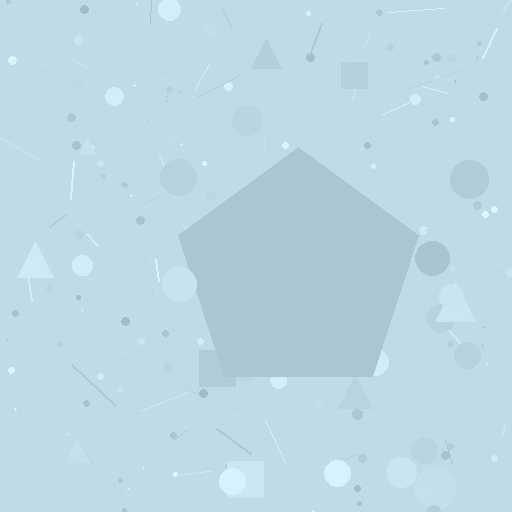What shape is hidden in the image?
A pentagon is hidden in the image.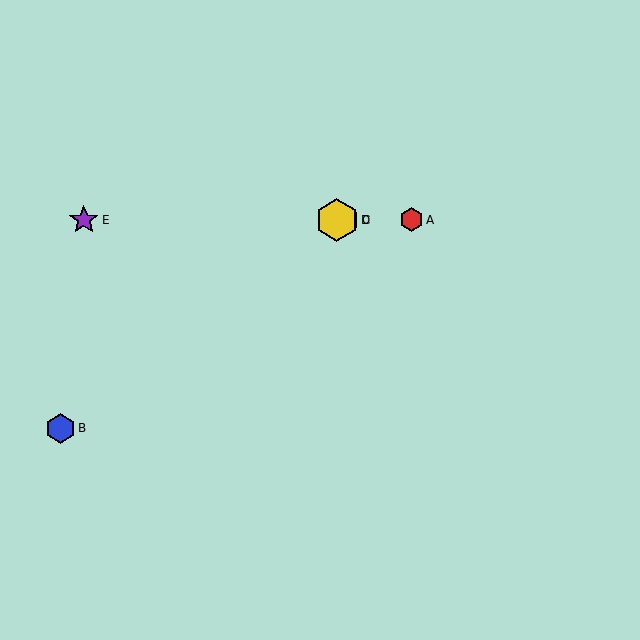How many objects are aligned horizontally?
4 objects (A, C, D, E) are aligned horizontally.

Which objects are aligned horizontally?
Objects A, C, D, E are aligned horizontally.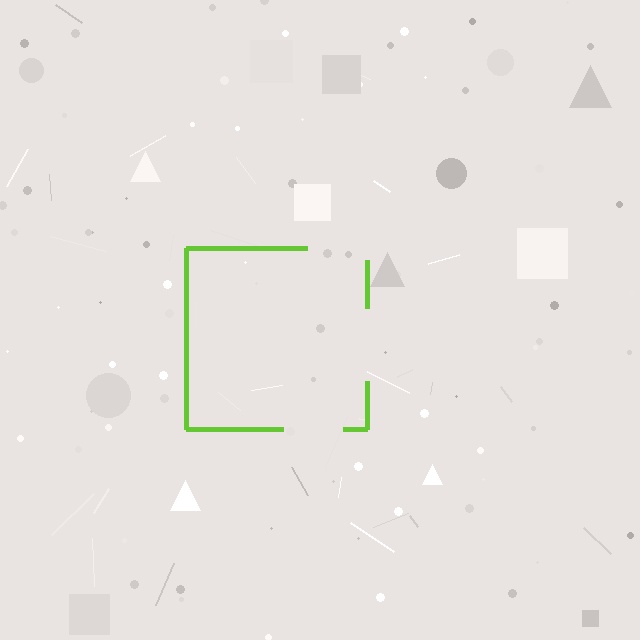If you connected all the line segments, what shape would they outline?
They would outline a square.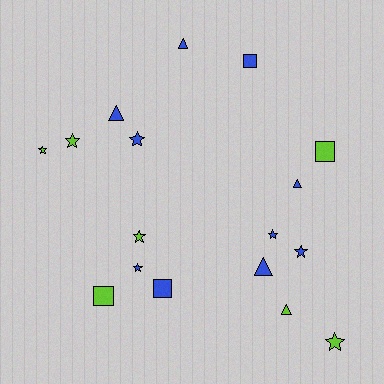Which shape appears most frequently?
Star, with 8 objects.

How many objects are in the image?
There are 17 objects.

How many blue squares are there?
There are 2 blue squares.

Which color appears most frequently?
Blue, with 10 objects.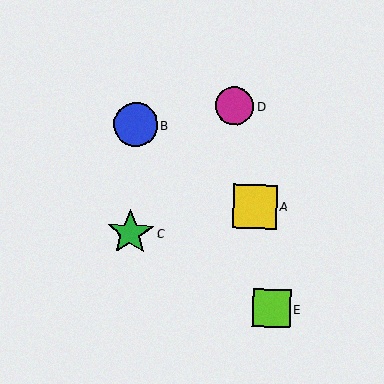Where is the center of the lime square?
The center of the lime square is at (271, 308).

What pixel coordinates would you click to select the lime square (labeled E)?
Click at (271, 308) to select the lime square E.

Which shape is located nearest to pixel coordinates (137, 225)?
The green star (labeled C) at (130, 233) is nearest to that location.